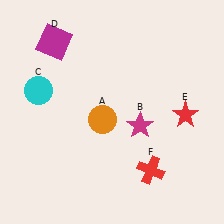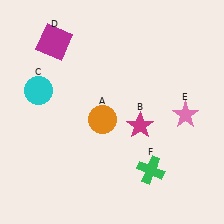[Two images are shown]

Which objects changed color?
E changed from red to pink. F changed from red to green.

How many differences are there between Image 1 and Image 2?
There are 2 differences between the two images.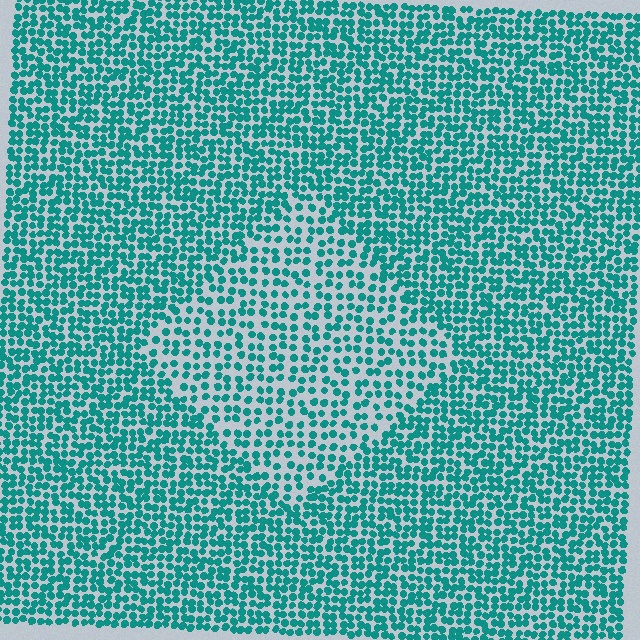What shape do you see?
I see a diamond.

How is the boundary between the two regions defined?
The boundary is defined by a change in element density (approximately 1.6x ratio). All elements are the same color, size, and shape.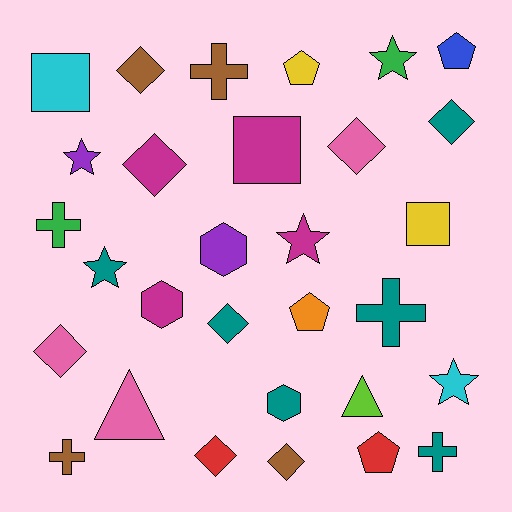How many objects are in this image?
There are 30 objects.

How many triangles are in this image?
There are 2 triangles.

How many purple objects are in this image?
There are 2 purple objects.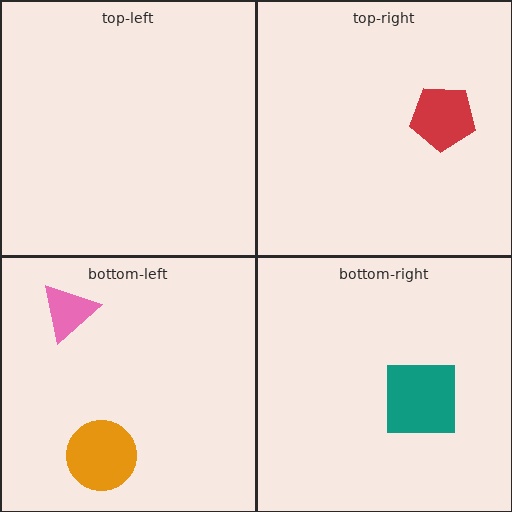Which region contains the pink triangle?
The bottom-left region.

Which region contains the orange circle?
The bottom-left region.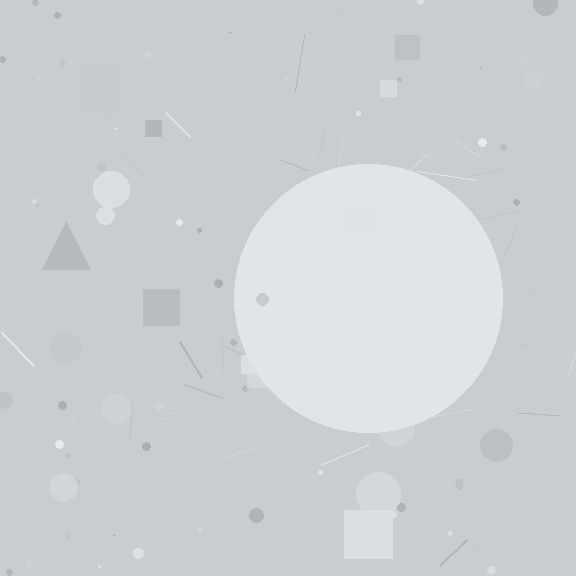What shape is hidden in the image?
A circle is hidden in the image.